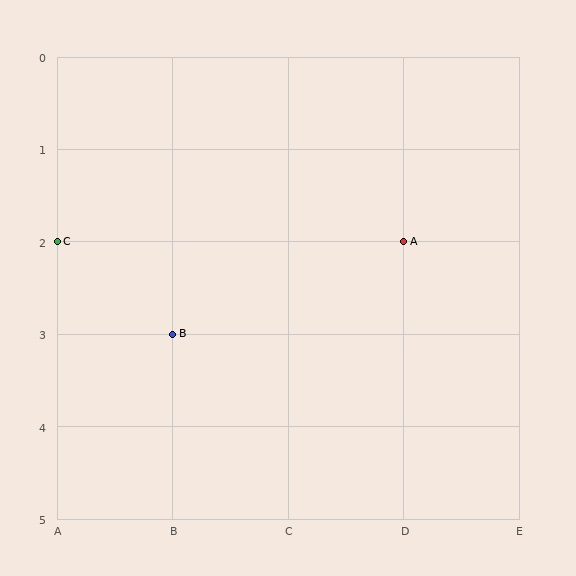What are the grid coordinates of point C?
Point C is at grid coordinates (A, 2).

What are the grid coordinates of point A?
Point A is at grid coordinates (D, 2).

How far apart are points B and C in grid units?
Points B and C are 1 column and 1 row apart (about 1.4 grid units diagonally).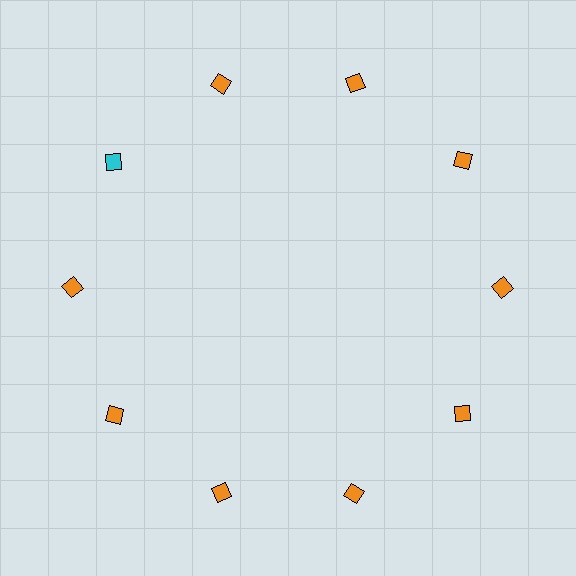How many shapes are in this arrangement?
There are 10 shapes arranged in a ring pattern.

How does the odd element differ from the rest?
It has a different color: cyan instead of orange.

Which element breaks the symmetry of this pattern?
The cyan diamond at roughly the 10 o'clock position breaks the symmetry. All other shapes are orange diamonds.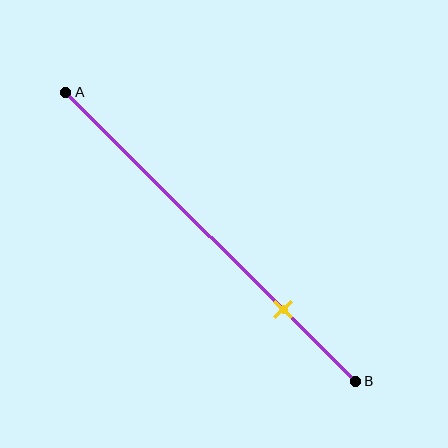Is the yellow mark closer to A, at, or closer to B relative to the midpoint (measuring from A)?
The yellow mark is closer to point B than the midpoint of segment AB.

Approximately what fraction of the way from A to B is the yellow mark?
The yellow mark is approximately 75% of the way from A to B.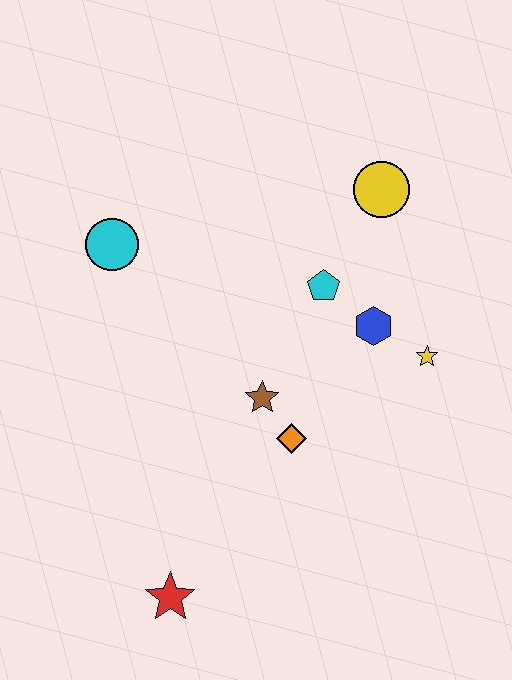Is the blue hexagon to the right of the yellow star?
No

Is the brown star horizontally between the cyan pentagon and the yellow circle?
No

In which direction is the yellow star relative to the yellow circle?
The yellow star is below the yellow circle.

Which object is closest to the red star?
The orange diamond is closest to the red star.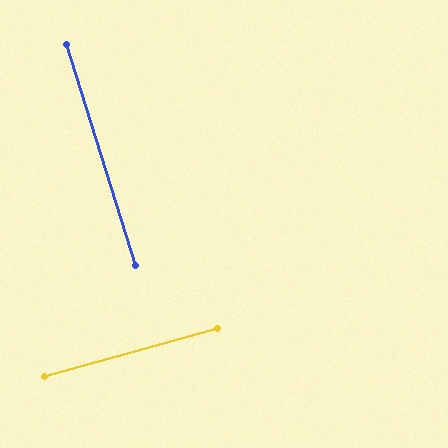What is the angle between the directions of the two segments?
Approximately 88 degrees.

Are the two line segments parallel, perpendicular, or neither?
Perpendicular — they meet at approximately 88°.